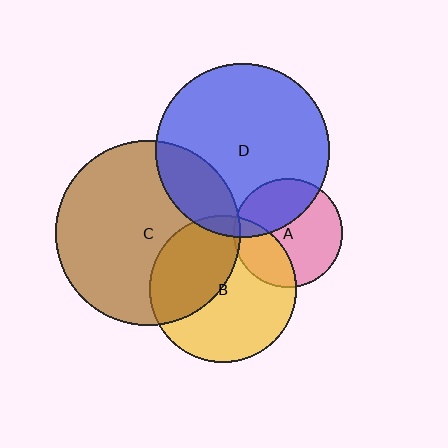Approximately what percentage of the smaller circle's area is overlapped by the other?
Approximately 5%.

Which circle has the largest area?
Circle C (brown).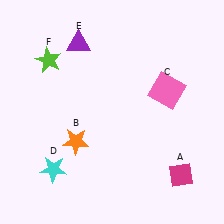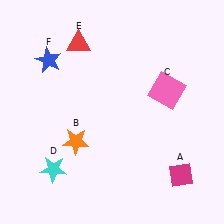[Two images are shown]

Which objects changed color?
E changed from purple to red. F changed from lime to blue.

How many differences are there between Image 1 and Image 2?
There are 2 differences between the two images.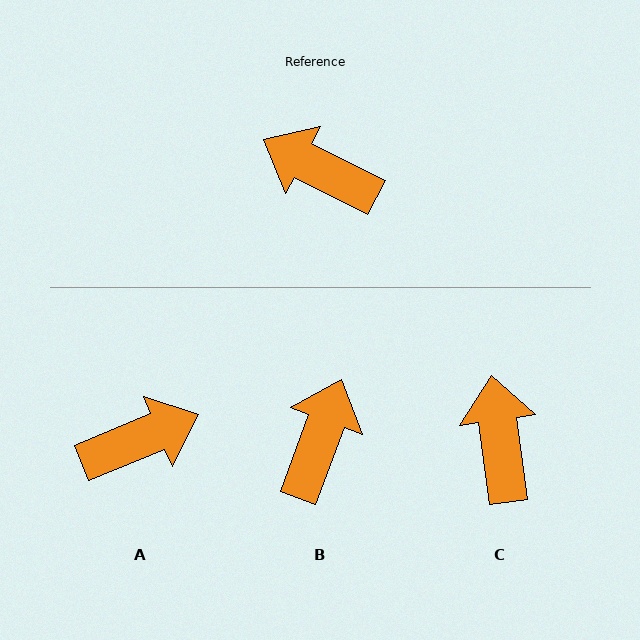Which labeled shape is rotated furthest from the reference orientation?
A, about 131 degrees away.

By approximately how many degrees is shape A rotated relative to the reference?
Approximately 131 degrees clockwise.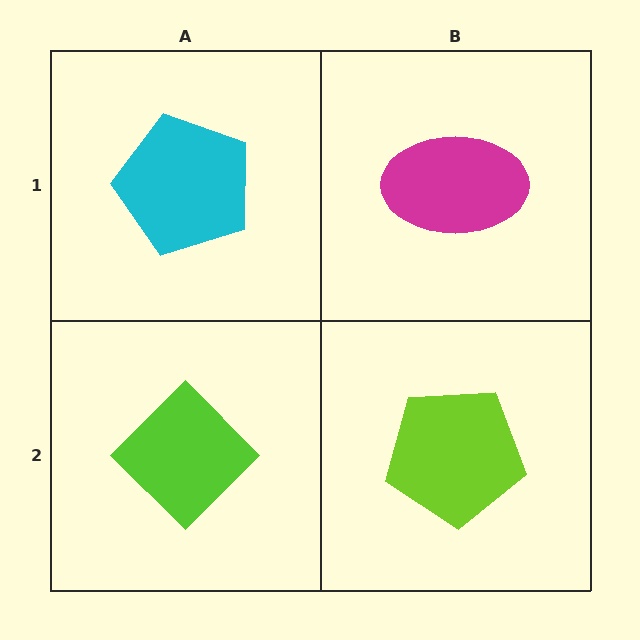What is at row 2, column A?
A lime diamond.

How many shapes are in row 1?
2 shapes.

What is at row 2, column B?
A lime pentagon.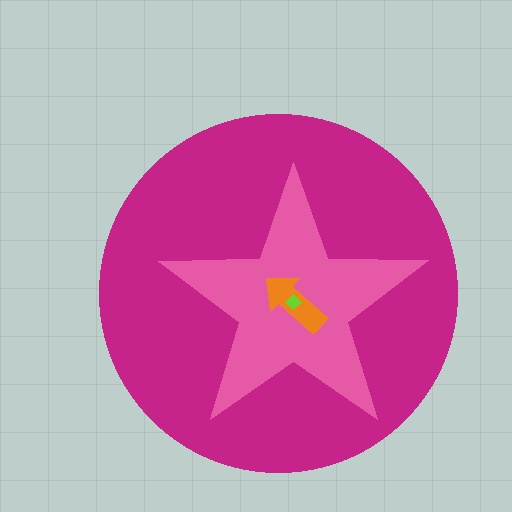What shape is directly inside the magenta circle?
The pink star.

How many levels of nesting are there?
4.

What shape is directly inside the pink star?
The orange arrow.